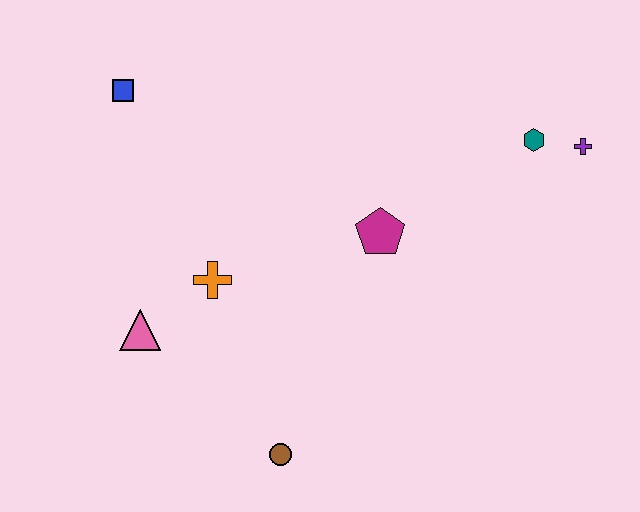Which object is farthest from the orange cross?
The purple cross is farthest from the orange cross.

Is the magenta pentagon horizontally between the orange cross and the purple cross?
Yes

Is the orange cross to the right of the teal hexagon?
No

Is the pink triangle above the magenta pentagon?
No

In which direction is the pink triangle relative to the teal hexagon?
The pink triangle is to the left of the teal hexagon.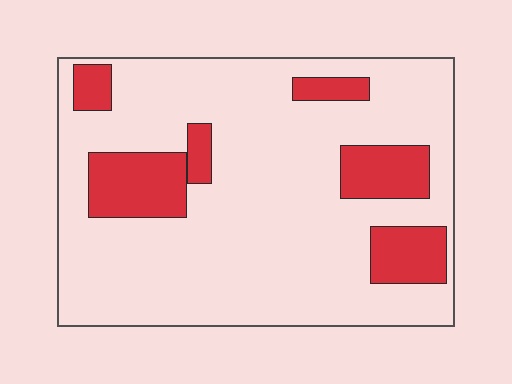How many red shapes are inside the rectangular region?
6.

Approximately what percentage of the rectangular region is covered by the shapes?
Approximately 20%.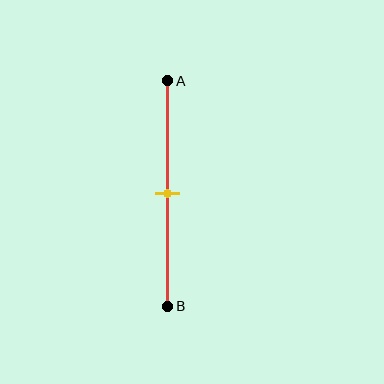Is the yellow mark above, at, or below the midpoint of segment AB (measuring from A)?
The yellow mark is approximately at the midpoint of segment AB.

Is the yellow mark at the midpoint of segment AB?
Yes, the mark is approximately at the midpoint.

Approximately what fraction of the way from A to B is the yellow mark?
The yellow mark is approximately 50% of the way from A to B.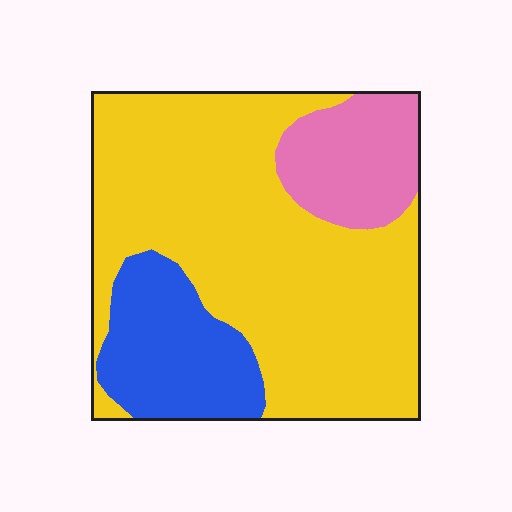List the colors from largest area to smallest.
From largest to smallest: yellow, blue, pink.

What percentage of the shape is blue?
Blue takes up about one fifth (1/5) of the shape.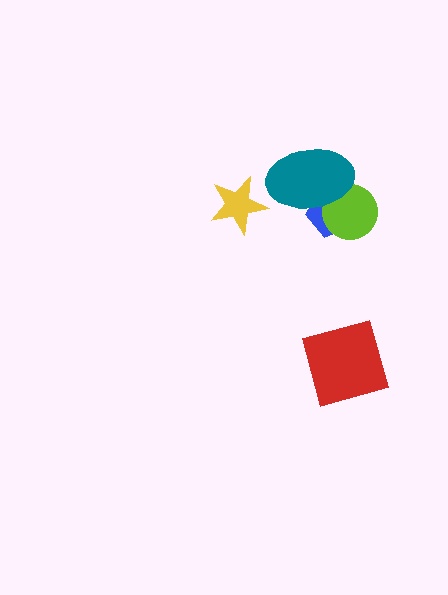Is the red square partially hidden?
No, no other shape covers it.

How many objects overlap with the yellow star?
0 objects overlap with the yellow star.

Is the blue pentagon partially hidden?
Yes, it is partially covered by another shape.